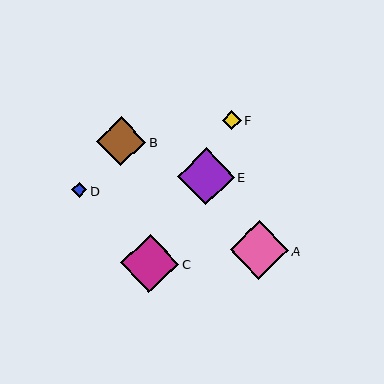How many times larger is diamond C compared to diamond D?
Diamond C is approximately 3.8 times the size of diamond D.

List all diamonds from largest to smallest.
From largest to smallest: A, C, E, B, F, D.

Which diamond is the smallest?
Diamond D is the smallest with a size of approximately 15 pixels.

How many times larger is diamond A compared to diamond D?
Diamond A is approximately 3.9 times the size of diamond D.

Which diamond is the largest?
Diamond A is the largest with a size of approximately 59 pixels.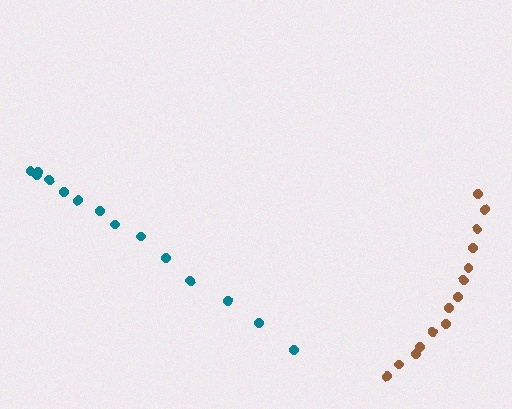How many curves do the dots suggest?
There are 2 distinct paths.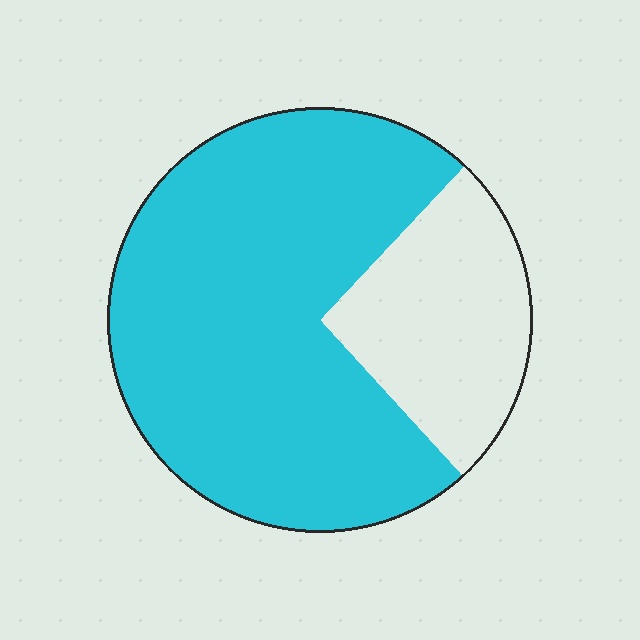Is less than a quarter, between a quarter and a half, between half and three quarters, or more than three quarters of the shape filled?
Between half and three quarters.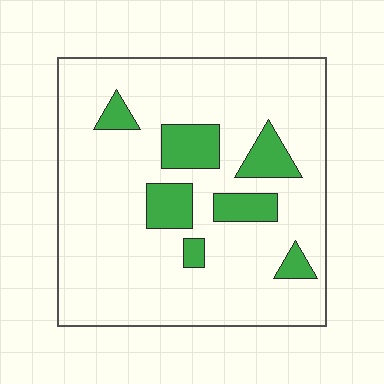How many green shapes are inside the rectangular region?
7.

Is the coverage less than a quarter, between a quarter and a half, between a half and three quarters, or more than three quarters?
Less than a quarter.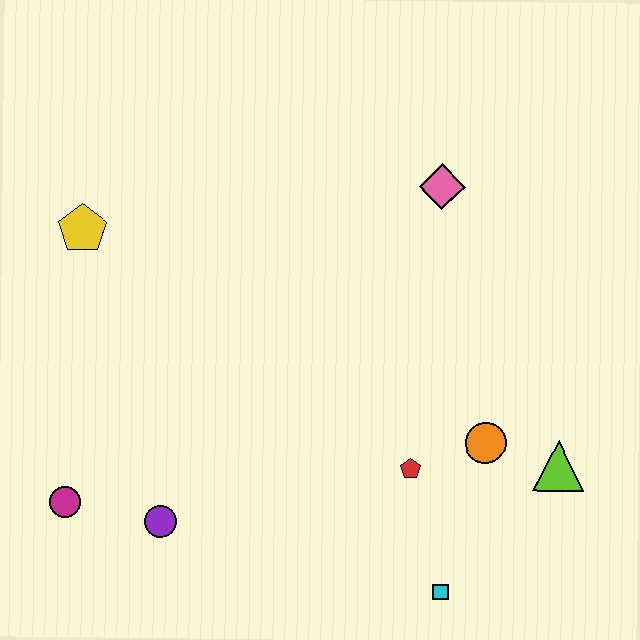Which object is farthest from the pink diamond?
The magenta circle is farthest from the pink diamond.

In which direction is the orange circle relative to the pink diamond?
The orange circle is below the pink diamond.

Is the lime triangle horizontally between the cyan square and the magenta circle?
No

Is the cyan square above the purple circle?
No